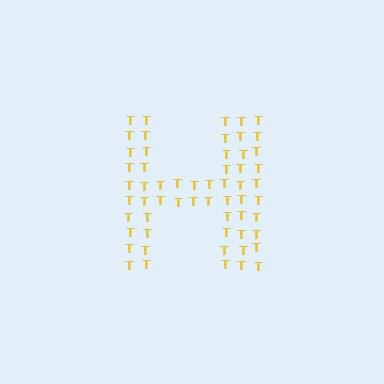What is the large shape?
The large shape is the letter H.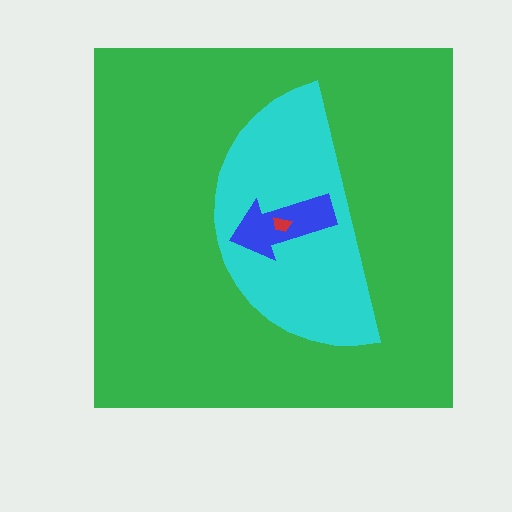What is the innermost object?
The red trapezoid.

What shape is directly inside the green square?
The cyan semicircle.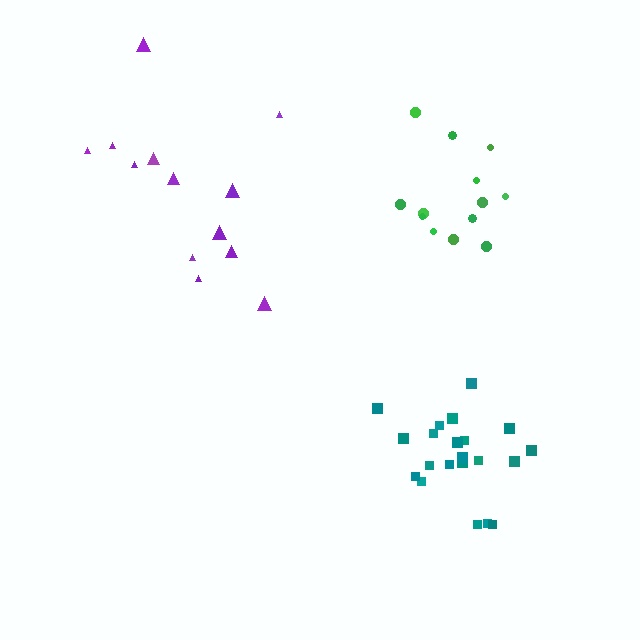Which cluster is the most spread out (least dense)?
Purple.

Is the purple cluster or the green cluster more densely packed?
Green.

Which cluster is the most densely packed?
Teal.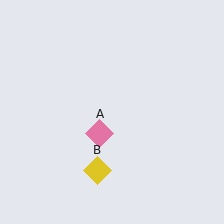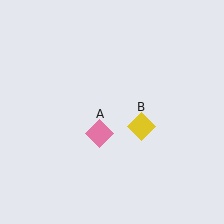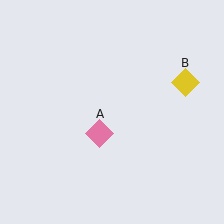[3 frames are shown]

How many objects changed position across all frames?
1 object changed position: yellow diamond (object B).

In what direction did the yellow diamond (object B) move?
The yellow diamond (object B) moved up and to the right.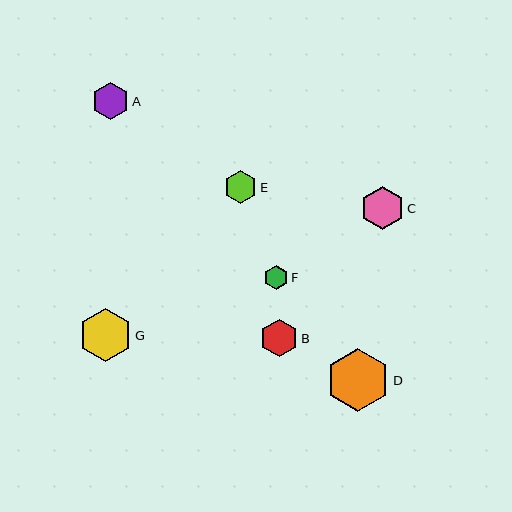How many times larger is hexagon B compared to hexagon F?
Hexagon B is approximately 1.6 times the size of hexagon F.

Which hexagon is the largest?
Hexagon D is the largest with a size of approximately 64 pixels.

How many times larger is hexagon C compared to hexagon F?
Hexagon C is approximately 1.8 times the size of hexagon F.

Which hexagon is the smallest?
Hexagon F is the smallest with a size of approximately 24 pixels.